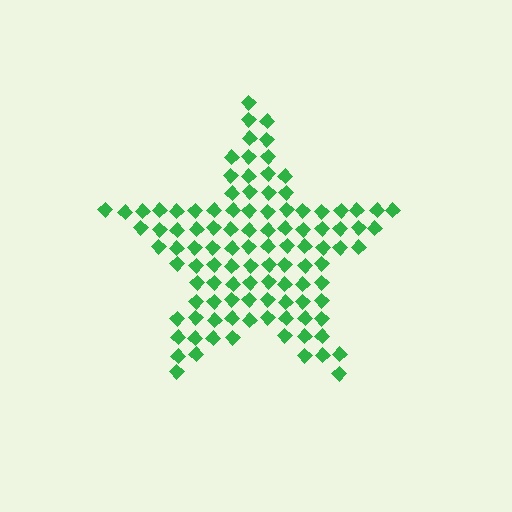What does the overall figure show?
The overall figure shows a star.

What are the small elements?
The small elements are diamonds.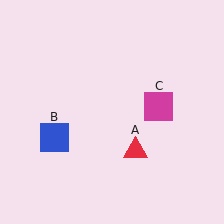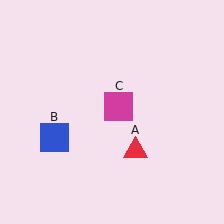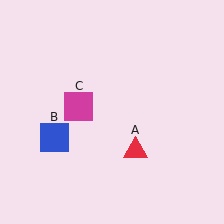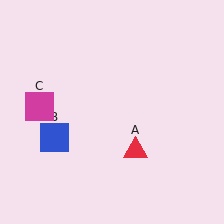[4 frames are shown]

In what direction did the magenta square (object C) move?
The magenta square (object C) moved left.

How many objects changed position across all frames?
1 object changed position: magenta square (object C).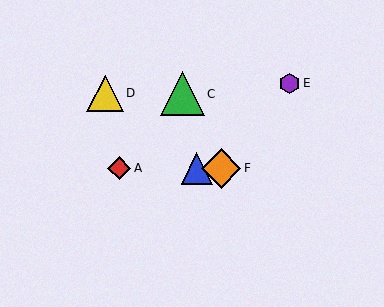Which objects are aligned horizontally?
Objects A, B, F are aligned horizontally.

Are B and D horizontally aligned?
No, B is at y≈168 and D is at y≈93.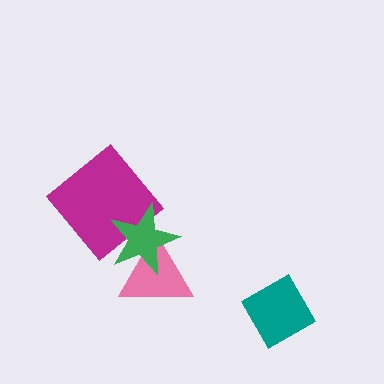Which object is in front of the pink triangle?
The green star is in front of the pink triangle.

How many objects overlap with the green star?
2 objects overlap with the green star.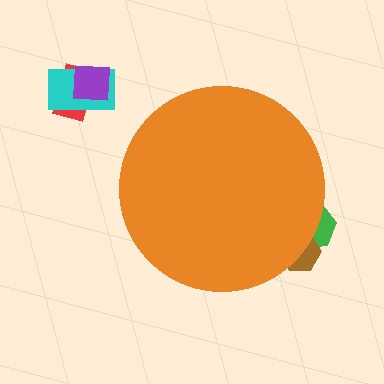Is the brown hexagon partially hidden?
Yes, the brown hexagon is partially hidden behind the orange circle.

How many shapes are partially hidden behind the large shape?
2 shapes are partially hidden.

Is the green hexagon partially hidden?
Yes, the green hexagon is partially hidden behind the orange circle.